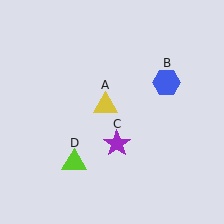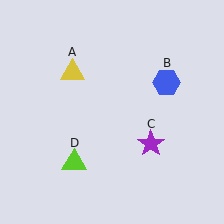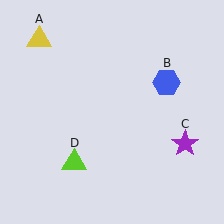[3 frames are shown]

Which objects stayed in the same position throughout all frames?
Blue hexagon (object B) and lime triangle (object D) remained stationary.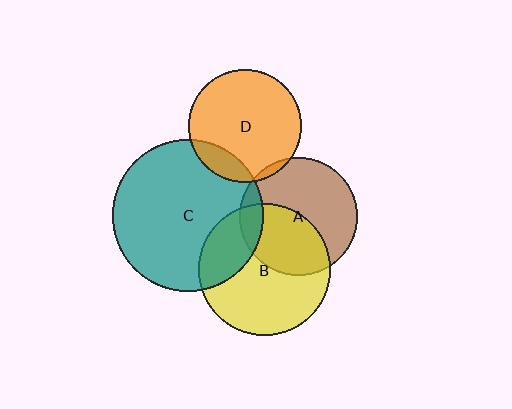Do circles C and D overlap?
Yes.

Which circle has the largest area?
Circle C (teal).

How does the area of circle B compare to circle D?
Approximately 1.3 times.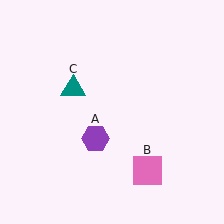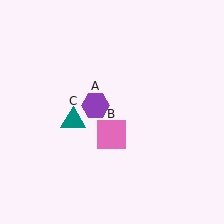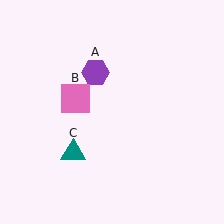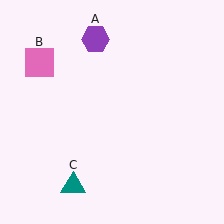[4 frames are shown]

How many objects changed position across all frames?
3 objects changed position: purple hexagon (object A), pink square (object B), teal triangle (object C).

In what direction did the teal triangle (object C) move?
The teal triangle (object C) moved down.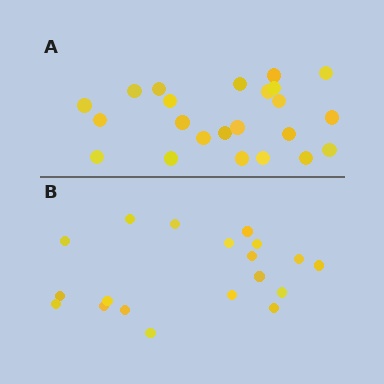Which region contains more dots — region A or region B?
Region A (the top region) has more dots.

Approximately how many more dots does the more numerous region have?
Region A has about 4 more dots than region B.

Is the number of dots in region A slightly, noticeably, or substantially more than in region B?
Region A has only slightly more — the two regions are fairly close. The ratio is roughly 1.2 to 1.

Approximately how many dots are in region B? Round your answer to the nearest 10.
About 20 dots. (The exact count is 19, which rounds to 20.)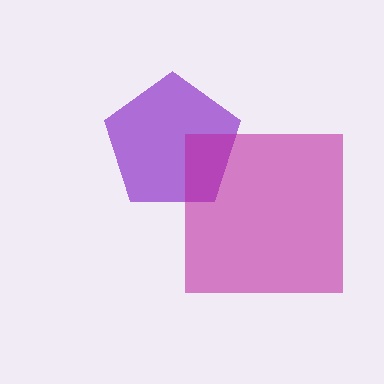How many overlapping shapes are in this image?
There are 2 overlapping shapes in the image.